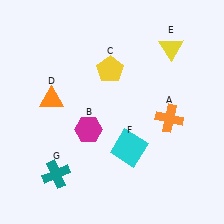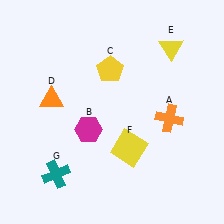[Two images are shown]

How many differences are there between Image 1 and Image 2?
There is 1 difference between the two images.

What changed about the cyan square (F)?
In Image 1, F is cyan. In Image 2, it changed to yellow.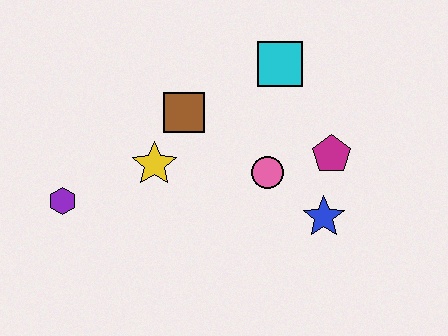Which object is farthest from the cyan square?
The purple hexagon is farthest from the cyan square.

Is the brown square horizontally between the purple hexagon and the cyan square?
Yes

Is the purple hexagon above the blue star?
Yes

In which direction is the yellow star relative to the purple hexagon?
The yellow star is to the right of the purple hexagon.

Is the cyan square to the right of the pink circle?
Yes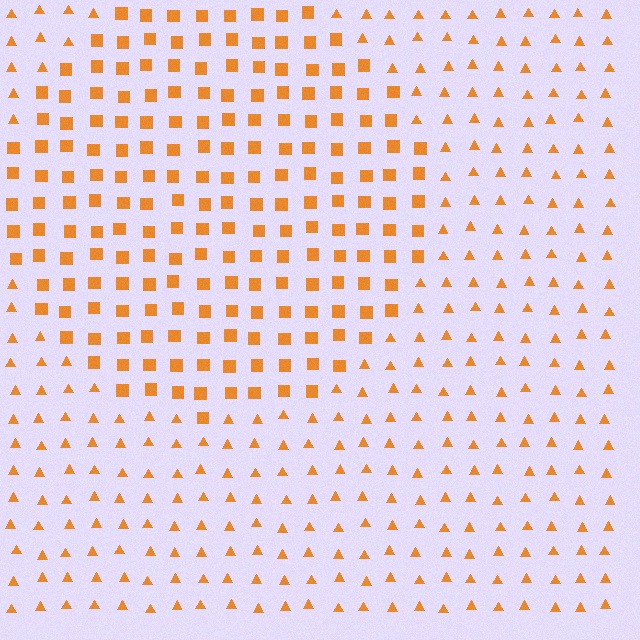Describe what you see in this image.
The image is filled with small orange elements arranged in a uniform grid. A circle-shaped region contains squares, while the surrounding area contains triangles. The boundary is defined purely by the change in element shape.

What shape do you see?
I see a circle.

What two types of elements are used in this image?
The image uses squares inside the circle region and triangles outside it.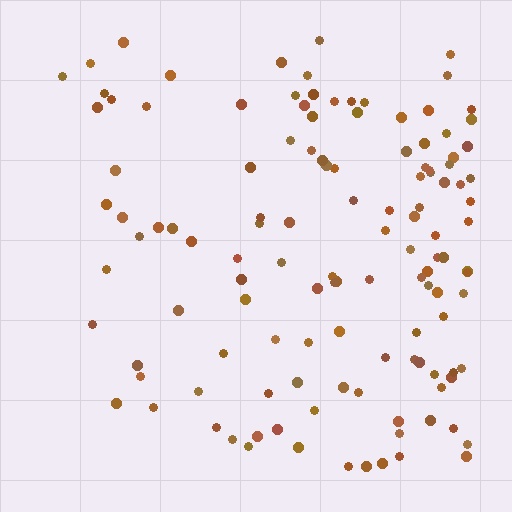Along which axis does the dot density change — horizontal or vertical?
Horizontal.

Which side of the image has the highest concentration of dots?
The right.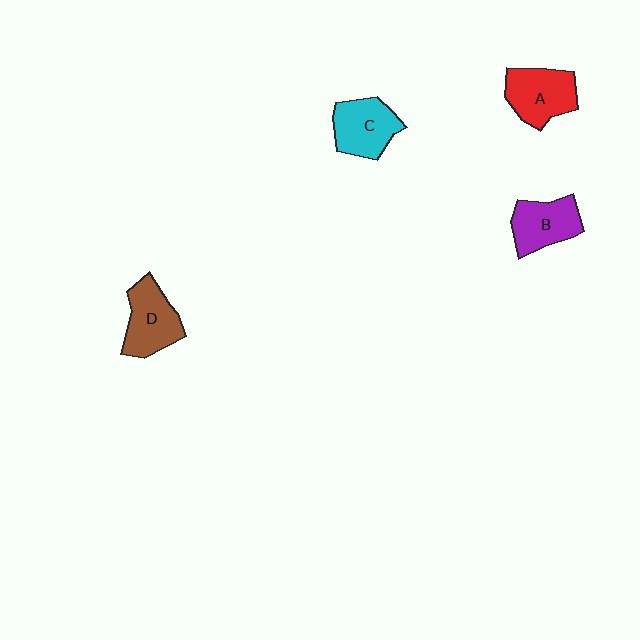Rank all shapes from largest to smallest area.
From largest to smallest: A (red), D (brown), C (cyan), B (purple).